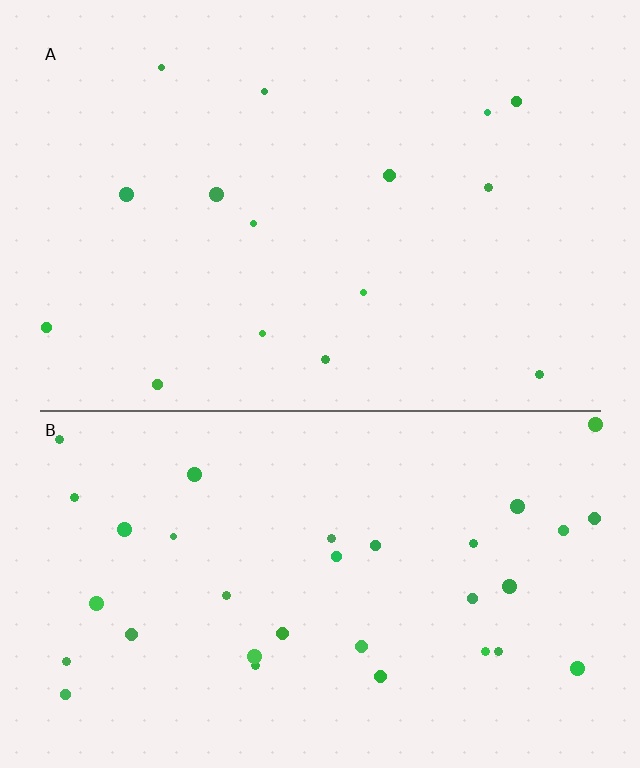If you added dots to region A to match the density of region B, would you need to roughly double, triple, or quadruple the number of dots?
Approximately double.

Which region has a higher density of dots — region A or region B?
B (the bottom).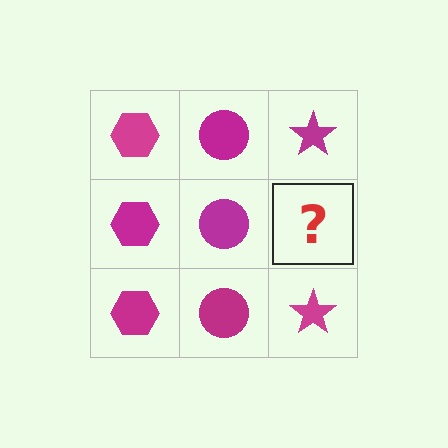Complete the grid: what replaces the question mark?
The question mark should be replaced with a magenta star.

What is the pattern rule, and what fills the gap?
The rule is that each column has a consistent shape. The gap should be filled with a magenta star.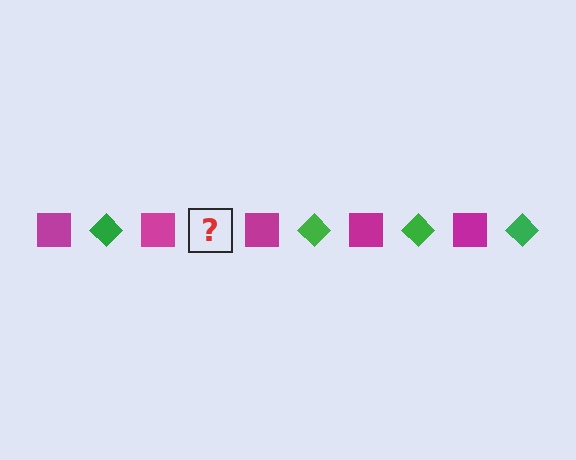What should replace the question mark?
The question mark should be replaced with a green diamond.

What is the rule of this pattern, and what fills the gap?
The rule is that the pattern alternates between magenta square and green diamond. The gap should be filled with a green diamond.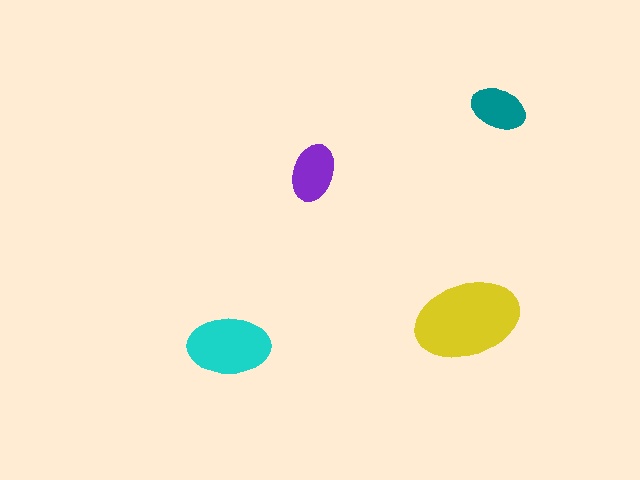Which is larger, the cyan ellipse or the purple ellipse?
The cyan one.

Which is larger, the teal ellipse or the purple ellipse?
The purple one.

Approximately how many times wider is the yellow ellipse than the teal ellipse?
About 2 times wider.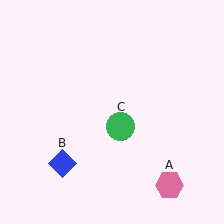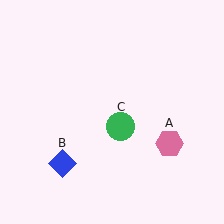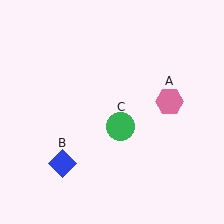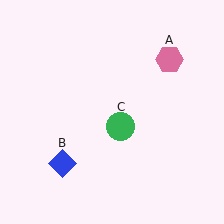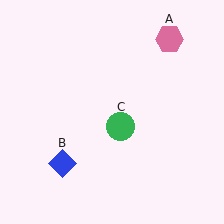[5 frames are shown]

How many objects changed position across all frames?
1 object changed position: pink hexagon (object A).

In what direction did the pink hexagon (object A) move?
The pink hexagon (object A) moved up.